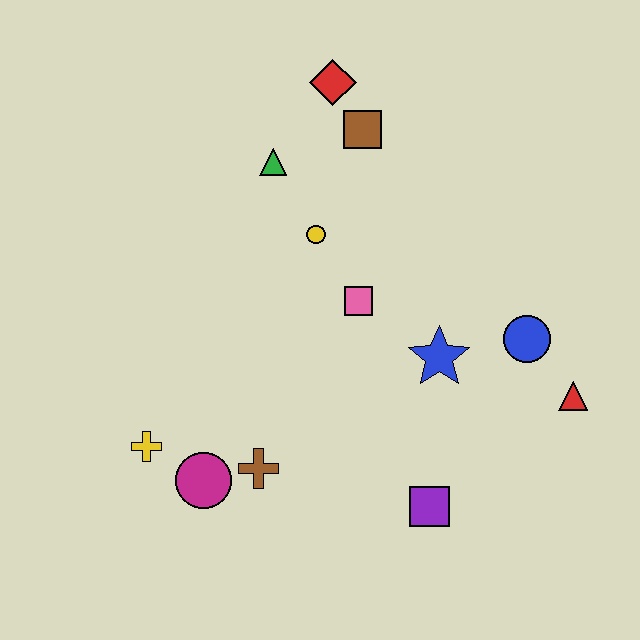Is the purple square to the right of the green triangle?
Yes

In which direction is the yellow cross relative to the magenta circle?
The yellow cross is to the left of the magenta circle.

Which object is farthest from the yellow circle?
The red triangle is farthest from the yellow circle.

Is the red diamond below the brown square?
No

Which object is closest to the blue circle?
The red triangle is closest to the blue circle.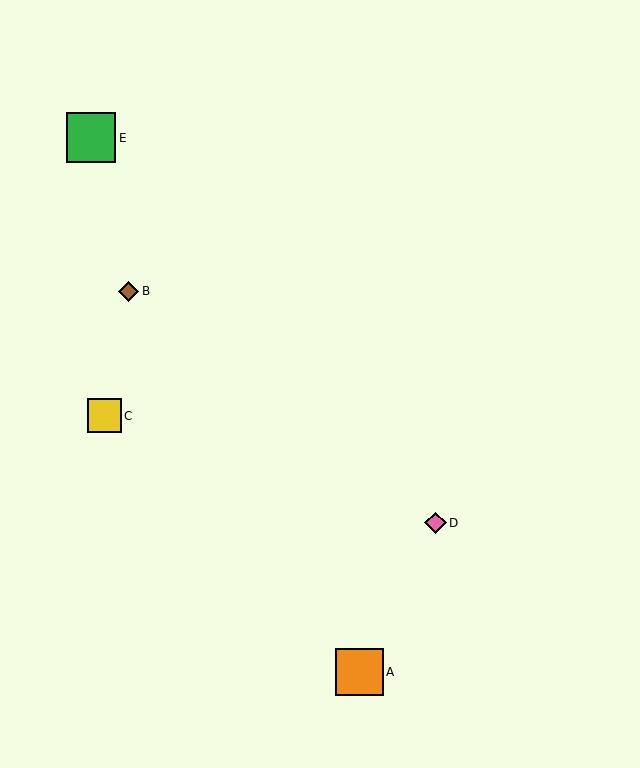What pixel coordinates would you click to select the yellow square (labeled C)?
Click at (104, 416) to select the yellow square C.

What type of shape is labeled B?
Shape B is a brown diamond.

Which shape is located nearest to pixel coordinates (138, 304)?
The brown diamond (labeled B) at (129, 291) is nearest to that location.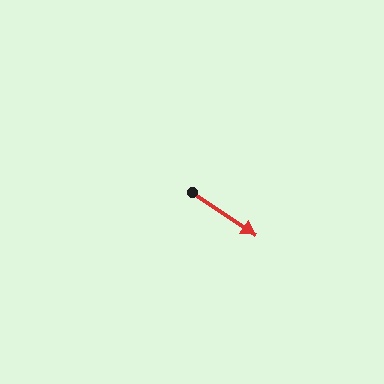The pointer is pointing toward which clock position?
Roughly 4 o'clock.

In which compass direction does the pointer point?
Southeast.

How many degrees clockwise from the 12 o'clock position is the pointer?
Approximately 124 degrees.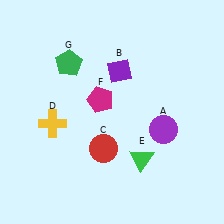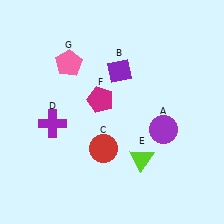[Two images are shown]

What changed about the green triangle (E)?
In Image 1, E is green. In Image 2, it changed to lime.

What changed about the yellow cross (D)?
In Image 1, D is yellow. In Image 2, it changed to purple.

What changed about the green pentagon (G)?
In Image 1, G is green. In Image 2, it changed to pink.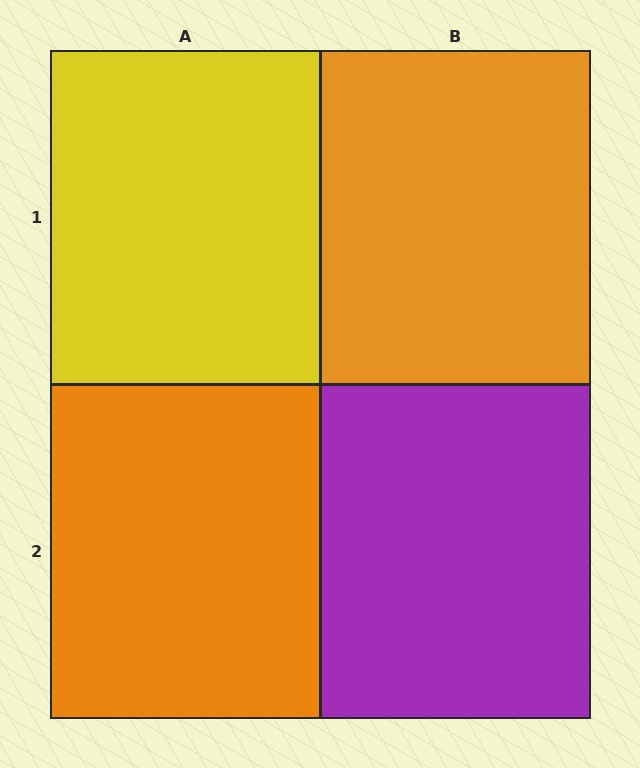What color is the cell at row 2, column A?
Orange.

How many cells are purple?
1 cell is purple.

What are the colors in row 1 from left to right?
Yellow, orange.